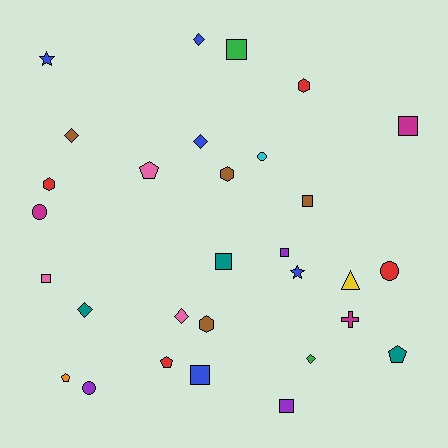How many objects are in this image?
There are 30 objects.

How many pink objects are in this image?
There are 3 pink objects.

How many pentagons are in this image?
There are 4 pentagons.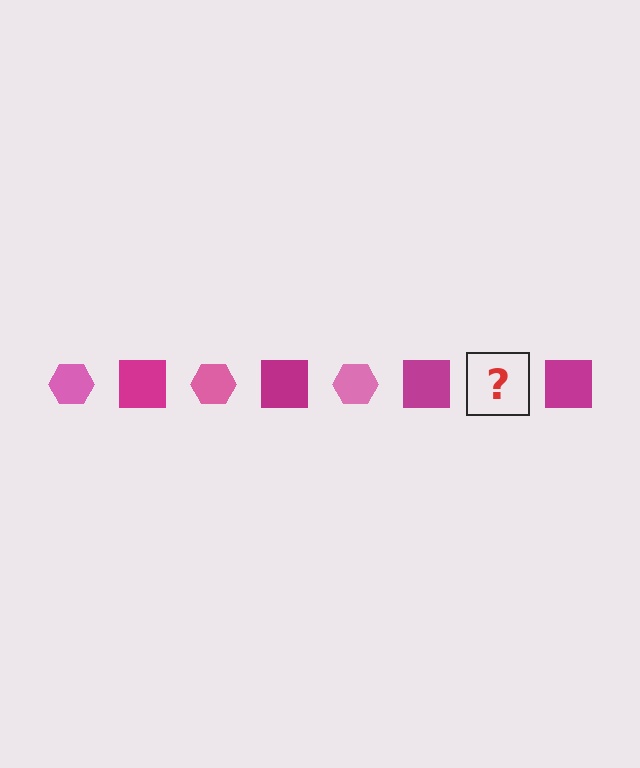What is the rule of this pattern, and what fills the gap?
The rule is that the pattern alternates between pink hexagon and magenta square. The gap should be filled with a pink hexagon.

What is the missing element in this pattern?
The missing element is a pink hexagon.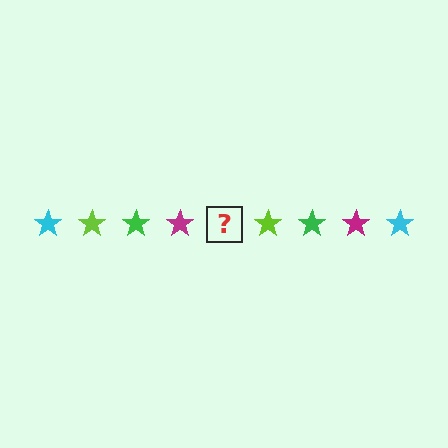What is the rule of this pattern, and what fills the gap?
The rule is that the pattern cycles through cyan, lime, green, magenta stars. The gap should be filled with a cyan star.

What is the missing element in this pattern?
The missing element is a cyan star.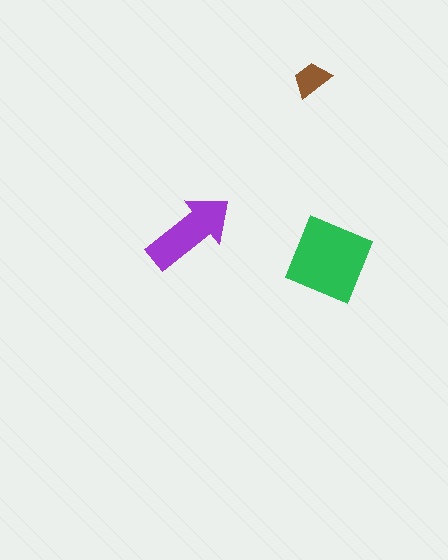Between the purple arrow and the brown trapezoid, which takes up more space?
The purple arrow.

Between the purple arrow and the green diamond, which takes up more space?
The green diamond.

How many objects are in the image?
There are 3 objects in the image.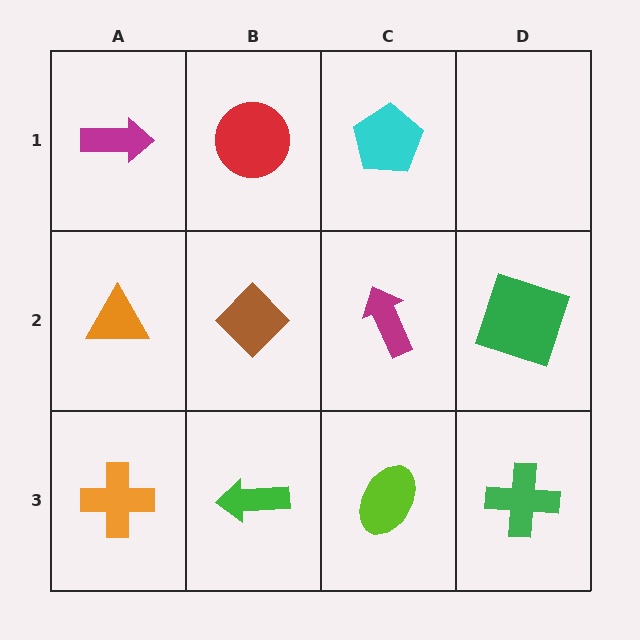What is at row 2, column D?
A green square.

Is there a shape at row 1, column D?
No, that cell is empty.